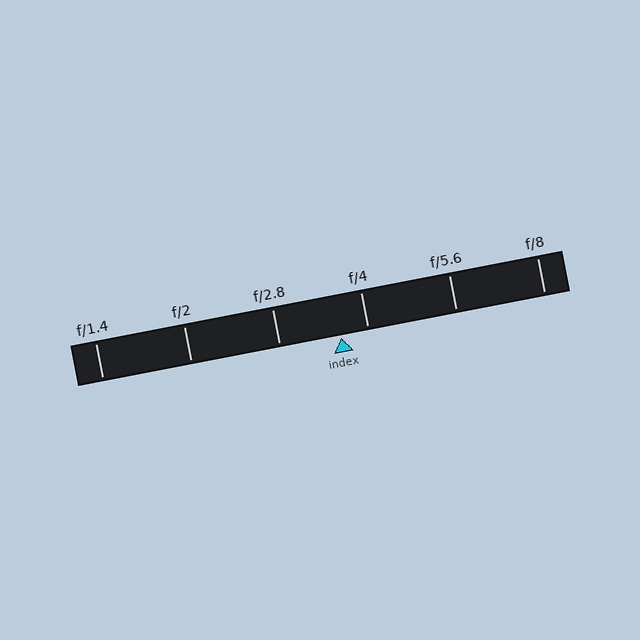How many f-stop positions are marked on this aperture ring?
There are 6 f-stop positions marked.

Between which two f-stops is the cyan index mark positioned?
The index mark is between f/2.8 and f/4.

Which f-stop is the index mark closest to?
The index mark is closest to f/4.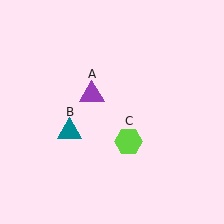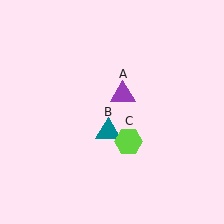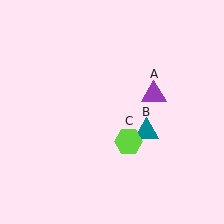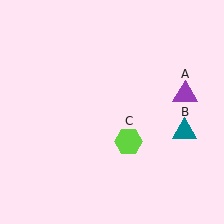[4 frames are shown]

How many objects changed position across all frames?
2 objects changed position: purple triangle (object A), teal triangle (object B).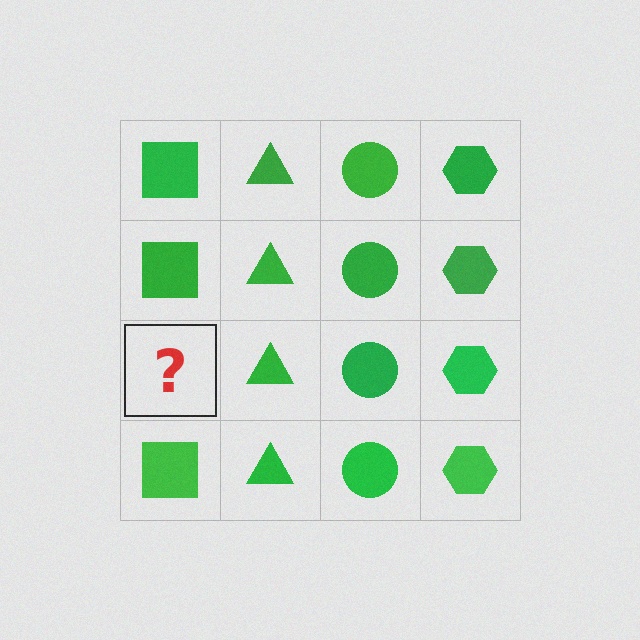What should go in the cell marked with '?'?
The missing cell should contain a green square.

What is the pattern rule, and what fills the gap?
The rule is that each column has a consistent shape. The gap should be filled with a green square.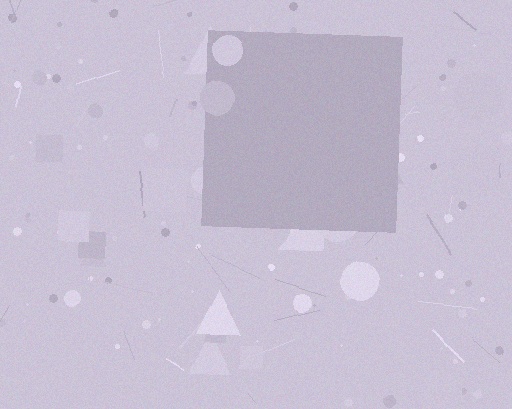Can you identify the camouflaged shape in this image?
The camouflaged shape is a square.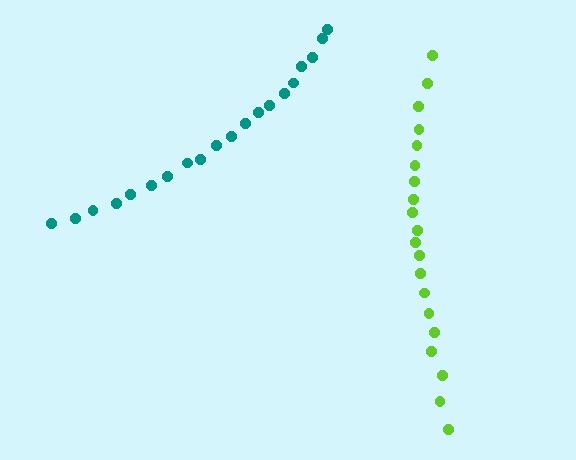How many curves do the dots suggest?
There are 2 distinct paths.